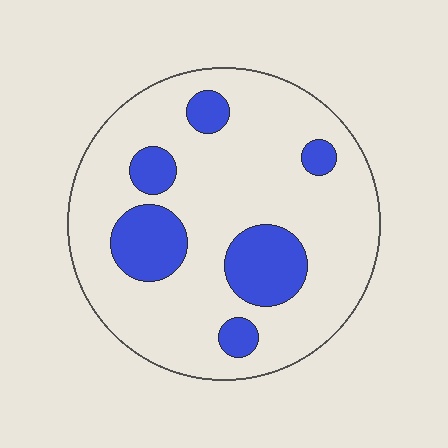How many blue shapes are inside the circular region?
6.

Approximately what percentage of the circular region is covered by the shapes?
Approximately 20%.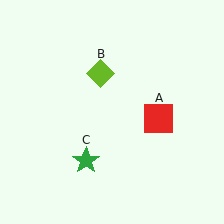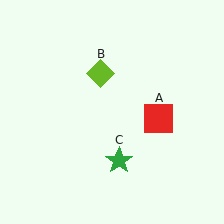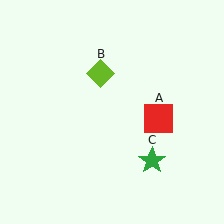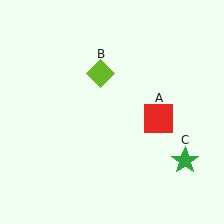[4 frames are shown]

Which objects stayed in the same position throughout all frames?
Red square (object A) and lime diamond (object B) remained stationary.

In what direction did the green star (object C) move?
The green star (object C) moved right.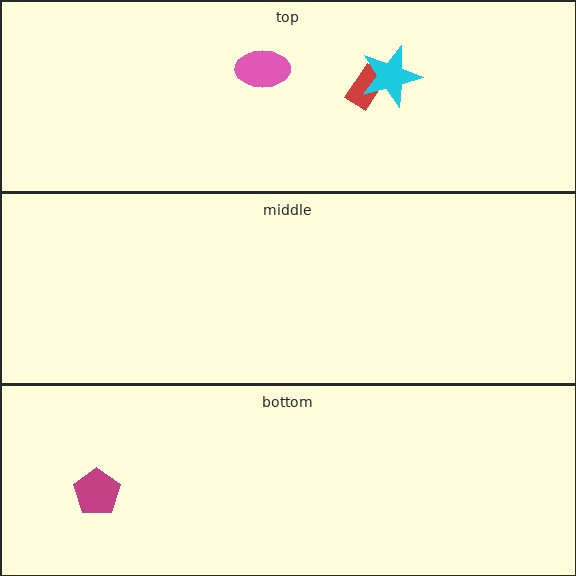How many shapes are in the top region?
3.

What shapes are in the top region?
The red rectangle, the pink ellipse, the cyan star.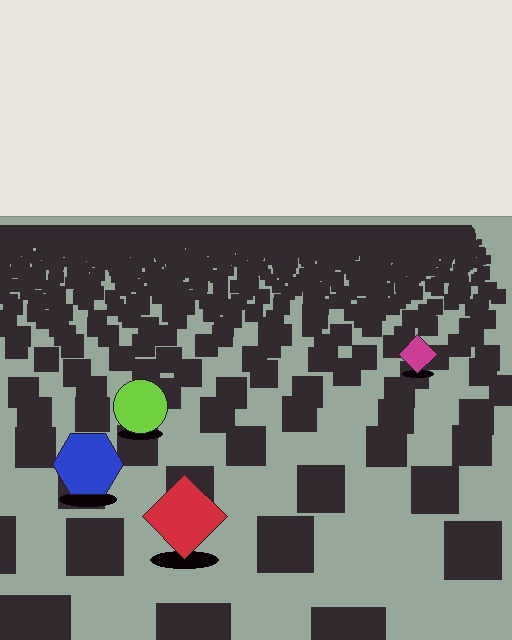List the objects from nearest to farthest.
From nearest to farthest: the red diamond, the blue hexagon, the lime circle, the magenta diamond.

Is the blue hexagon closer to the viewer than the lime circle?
Yes. The blue hexagon is closer — you can tell from the texture gradient: the ground texture is coarser near it.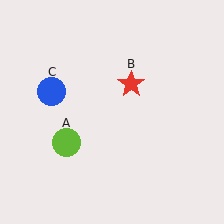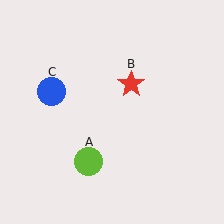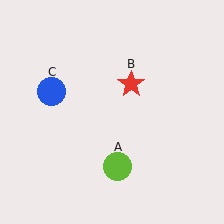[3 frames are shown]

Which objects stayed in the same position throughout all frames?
Red star (object B) and blue circle (object C) remained stationary.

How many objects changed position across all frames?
1 object changed position: lime circle (object A).